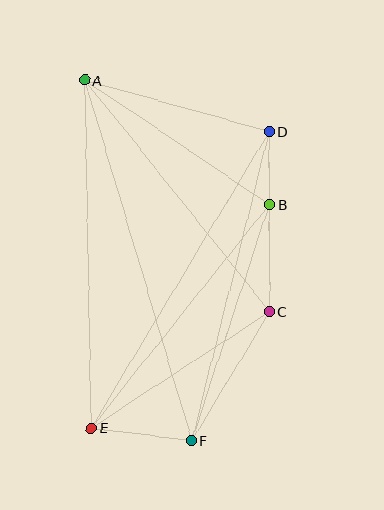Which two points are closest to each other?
Points B and D are closest to each other.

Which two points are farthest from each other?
Points A and F are farthest from each other.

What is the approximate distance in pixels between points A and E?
The distance between A and E is approximately 348 pixels.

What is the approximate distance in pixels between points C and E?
The distance between C and E is approximately 213 pixels.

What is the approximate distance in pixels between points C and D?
The distance between C and D is approximately 180 pixels.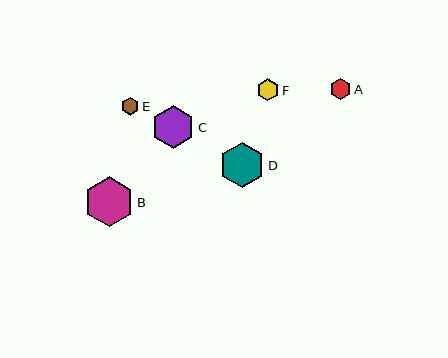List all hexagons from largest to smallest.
From largest to smallest: B, D, C, F, A, E.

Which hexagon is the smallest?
Hexagon E is the smallest with a size of approximately 18 pixels.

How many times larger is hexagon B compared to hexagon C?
Hexagon B is approximately 1.2 times the size of hexagon C.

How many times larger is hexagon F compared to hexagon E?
Hexagon F is approximately 1.3 times the size of hexagon E.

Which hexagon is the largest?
Hexagon B is the largest with a size of approximately 50 pixels.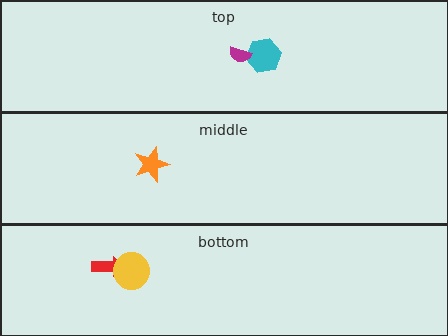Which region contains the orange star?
The middle region.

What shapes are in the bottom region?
The red arrow, the yellow circle.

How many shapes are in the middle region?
1.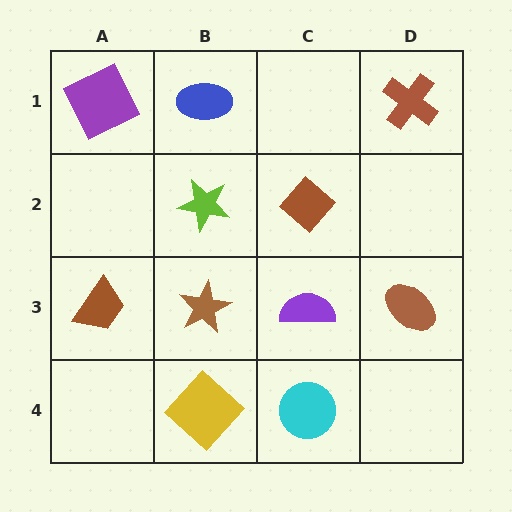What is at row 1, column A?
A purple square.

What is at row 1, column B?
A blue ellipse.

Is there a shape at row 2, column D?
No, that cell is empty.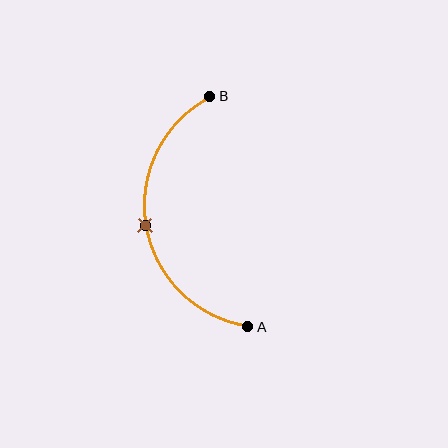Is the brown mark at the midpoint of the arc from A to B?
Yes. The brown mark lies on the arc at equal arc-length from both A and B — it is the arc midpoint.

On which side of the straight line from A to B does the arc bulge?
The arc bulges to the left of the straight line connecting A and B.